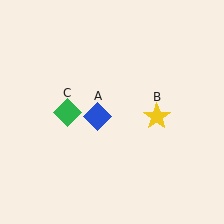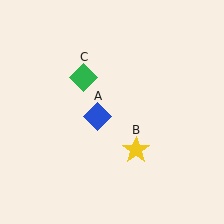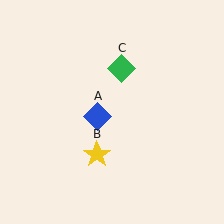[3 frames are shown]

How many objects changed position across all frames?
2 objects changed position: yellow star (object B), green diamond (object C).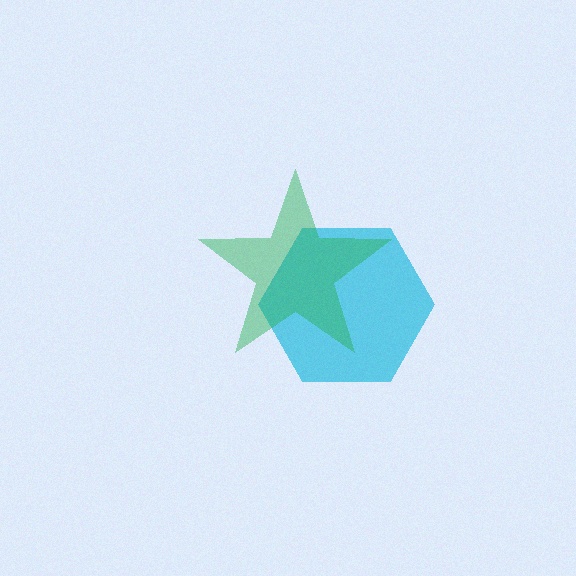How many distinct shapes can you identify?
There are 2 distinct shapes: a cyan hexagon, a green star.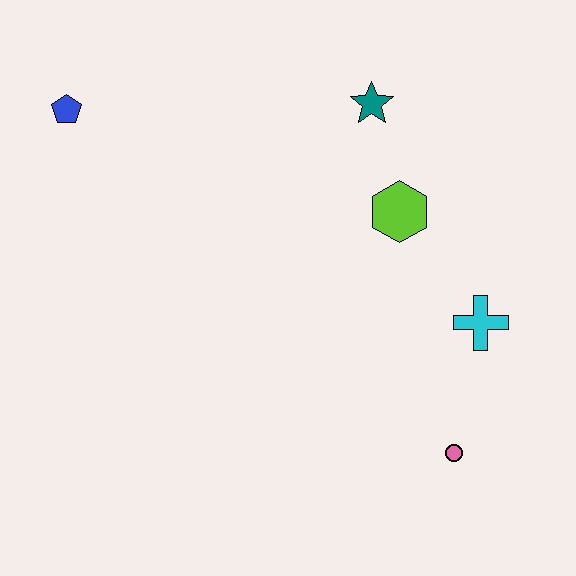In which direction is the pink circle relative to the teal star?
The pink circle is below the teal star.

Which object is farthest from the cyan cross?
The blue pentagon is farthest from the cyan cross.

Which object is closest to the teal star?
The lime hexagon is closest to the teal star.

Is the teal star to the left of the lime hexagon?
Yes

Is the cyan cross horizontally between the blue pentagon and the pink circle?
No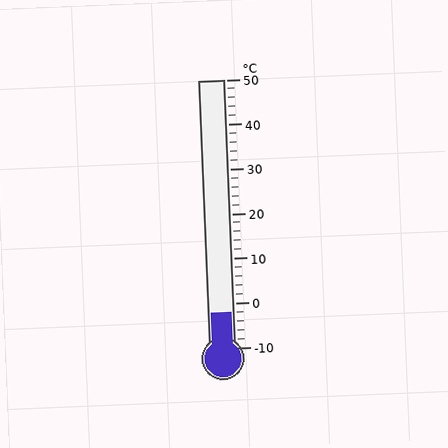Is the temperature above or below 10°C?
The temperature is below 10°C.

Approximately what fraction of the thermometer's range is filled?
The thermometer is filled to approximately 15% of its range.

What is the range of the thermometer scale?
The thermometer scale ranges from -10°C to 50°C.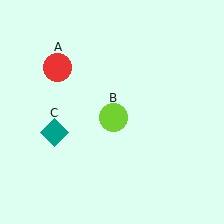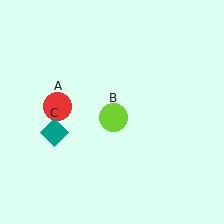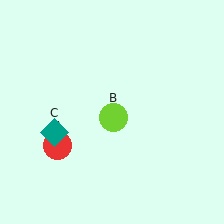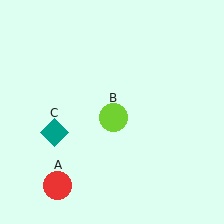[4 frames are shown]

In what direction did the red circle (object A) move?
The red circle (object A) moved down.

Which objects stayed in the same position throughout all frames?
Lime circle (object B) and teal diamond (object C) remained stationary.